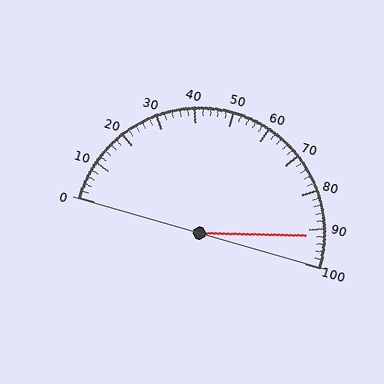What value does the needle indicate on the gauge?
The needle indicates approximately 92.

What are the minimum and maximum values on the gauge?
The gauge ranges from 0 to 100.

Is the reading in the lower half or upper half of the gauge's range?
The reading is in the upper half of the range (0 to 100).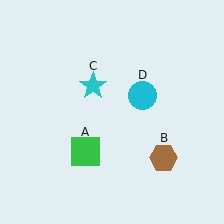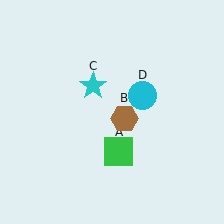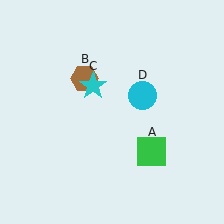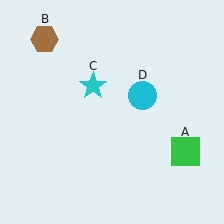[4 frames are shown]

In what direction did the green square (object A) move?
The green square (object A) moved right.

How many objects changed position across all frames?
2 objects changed position: green square (object A), brown hexagon (object B).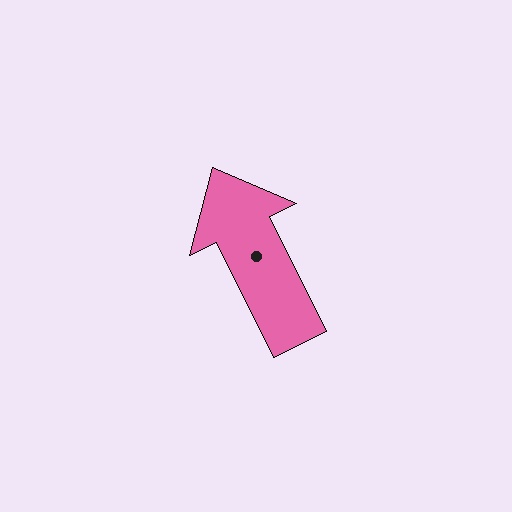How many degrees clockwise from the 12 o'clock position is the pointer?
Approximately 334 degrees.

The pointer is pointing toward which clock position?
Roughly 11 o'clock.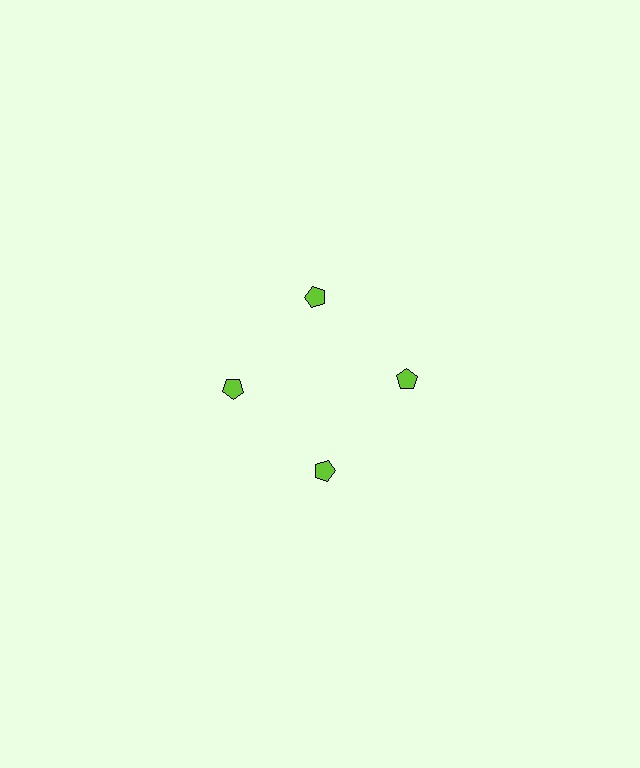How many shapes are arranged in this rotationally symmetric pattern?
There are 4 shapes, arranged in 4 groups of 1.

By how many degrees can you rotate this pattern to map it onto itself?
The pattern maps onto itself every 90 degrees of rotation.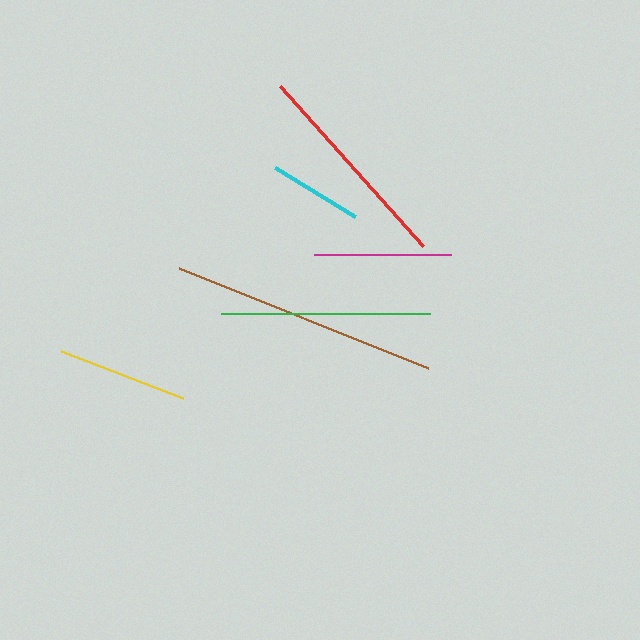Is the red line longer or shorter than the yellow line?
The red line is longer than the yellow line.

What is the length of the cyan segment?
The cyan segment is approximately 93 pixels long.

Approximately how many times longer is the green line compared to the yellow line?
The green line is approximately 1.6 times the length of the yellow line.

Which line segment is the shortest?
The cyan line is the shortest at approximately 93 pixels.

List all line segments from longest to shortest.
From longest to shortest: brown, red, green, magenta, yellow, cyan.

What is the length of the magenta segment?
The magenta segment is approximately 137 pixels long.